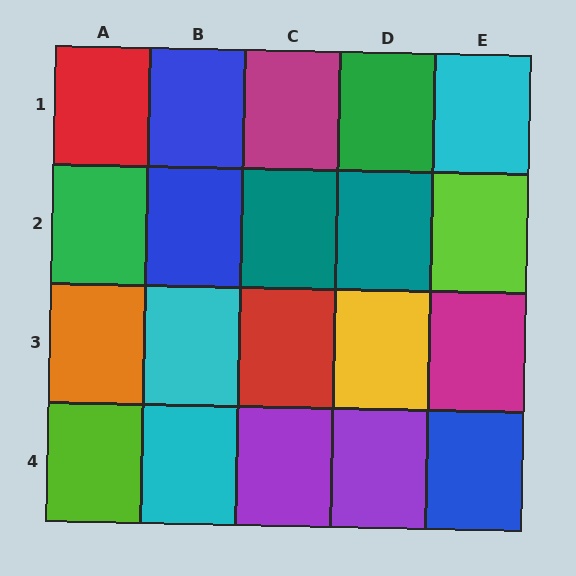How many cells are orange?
1 cell is orange.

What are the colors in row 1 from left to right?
Red, blue, magenta, green, cyan.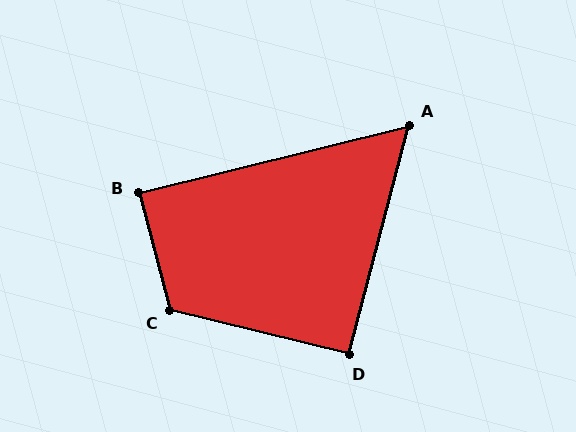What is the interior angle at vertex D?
Approximately 91 degrees (approximately right).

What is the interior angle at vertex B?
Approximately 89 degrees (approximately right).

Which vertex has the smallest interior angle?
A, at approximately 61 degrees.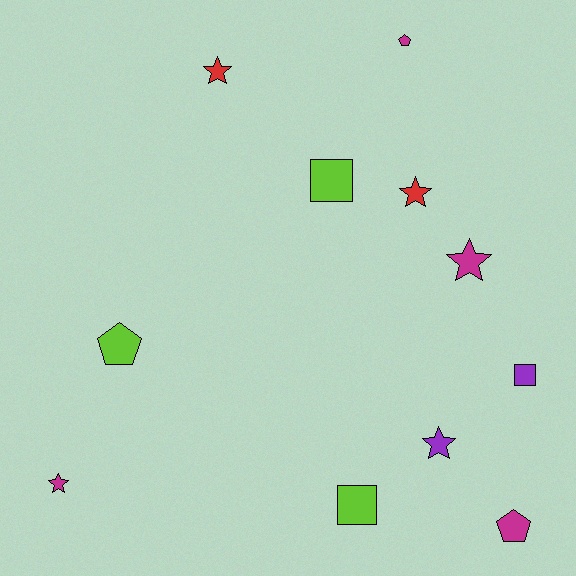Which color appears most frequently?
Magenta, with 4 objects.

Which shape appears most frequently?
Star, with 5 objects.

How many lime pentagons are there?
There is 1 lime pentagon.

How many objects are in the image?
There are 11 objects.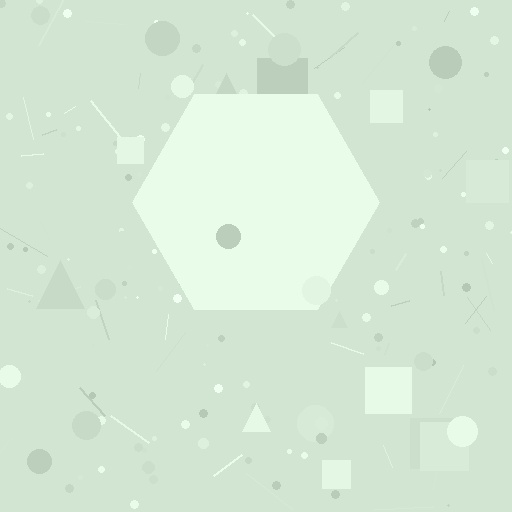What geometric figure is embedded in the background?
A hexagon is embedded in the background.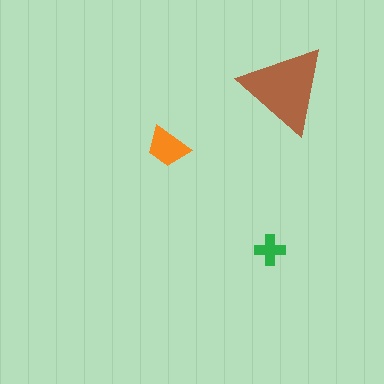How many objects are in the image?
There are 3 objects in the image.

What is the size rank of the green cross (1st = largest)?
3rd.